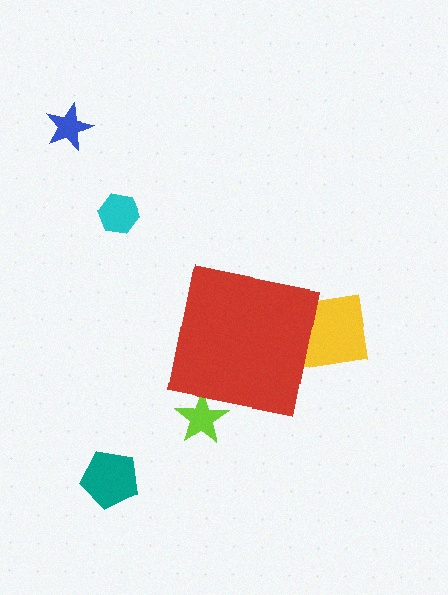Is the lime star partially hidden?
Yes, the lime star is partially hidden behind the red square.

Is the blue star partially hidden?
No, the blue star is fully visible.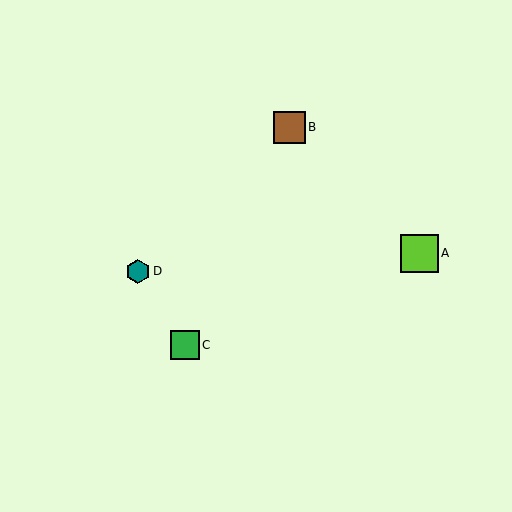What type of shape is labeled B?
Shape B is a brown square.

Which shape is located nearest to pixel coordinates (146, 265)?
The teal hexagon (labeled D) at (138, 271) is nearest to that location.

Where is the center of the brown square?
The center of the brown square is at (289, 127).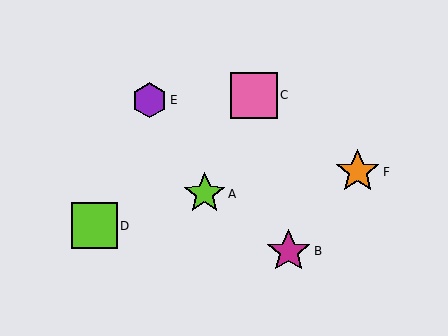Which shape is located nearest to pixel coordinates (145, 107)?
The purple hexagon (labeled E) at (149, 100) is nearest to that location.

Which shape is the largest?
The pink square (labeled C) is the largest.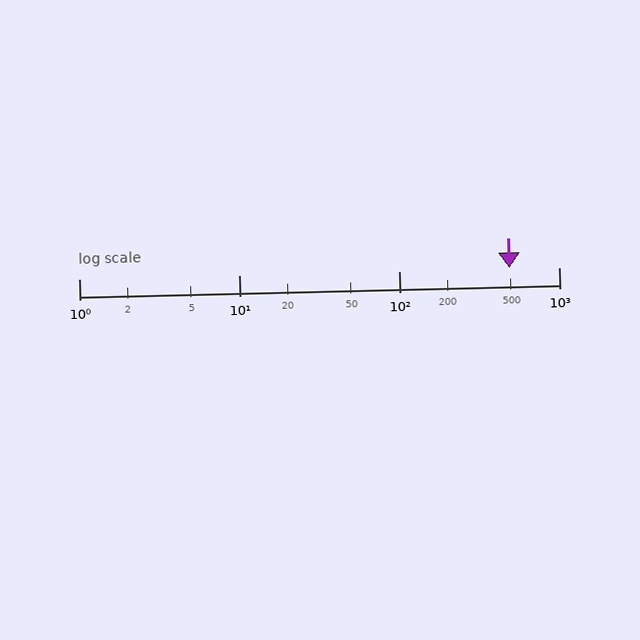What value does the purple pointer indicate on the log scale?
The pointer indicates approximately 490.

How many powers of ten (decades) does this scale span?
The scale spans 3 decades, from 1 to 1000.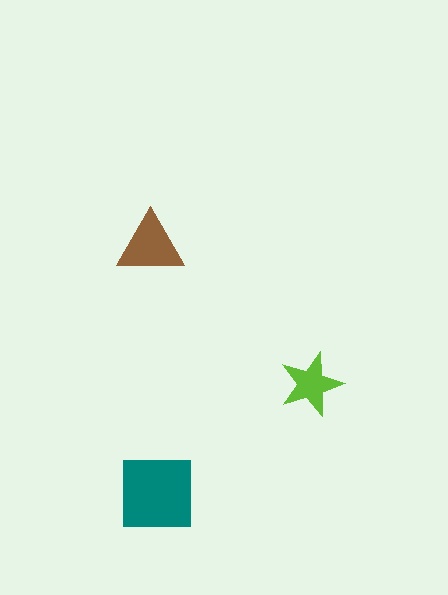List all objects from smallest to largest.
The lime star, the brown triangle, the teal square.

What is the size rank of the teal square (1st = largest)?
1st.